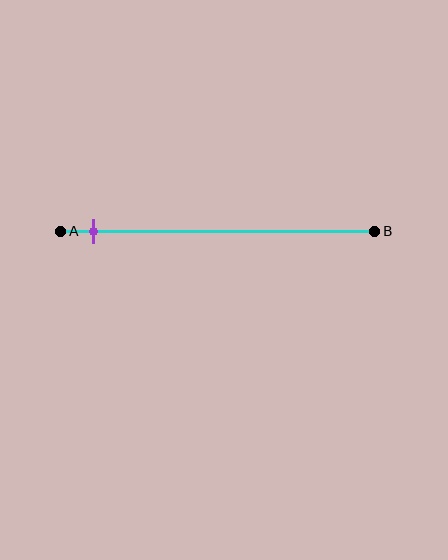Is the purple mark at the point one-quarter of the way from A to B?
No, the mark is at about 10% from A, not at the 25% one-quarter point.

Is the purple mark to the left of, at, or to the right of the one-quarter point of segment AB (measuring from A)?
The purple mark is to the left of the one-quarter point of segment AB.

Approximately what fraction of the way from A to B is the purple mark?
The purple mark is approximately 10% of the way from A to B.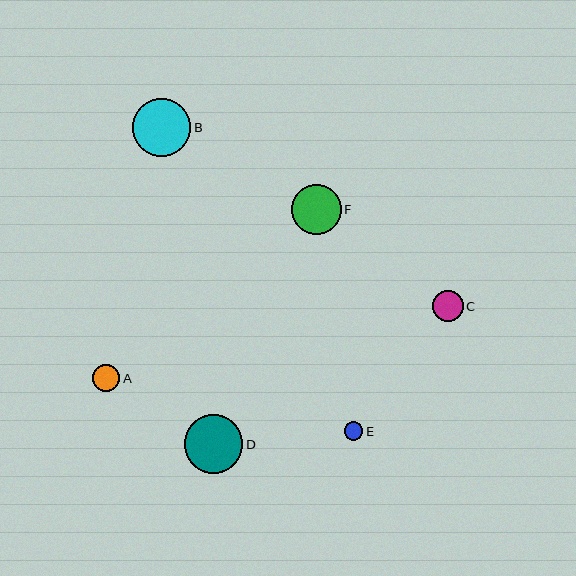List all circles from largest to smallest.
From largest to smallest: D, B, F, C, A, E.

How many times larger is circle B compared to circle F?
Circle B is approximately 1.2 times the size of circle F.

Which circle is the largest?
Circle D is the largest with a size of approximately 59 pixels.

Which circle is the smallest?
Circle E is the smallest with a size of approximately 19 pixels.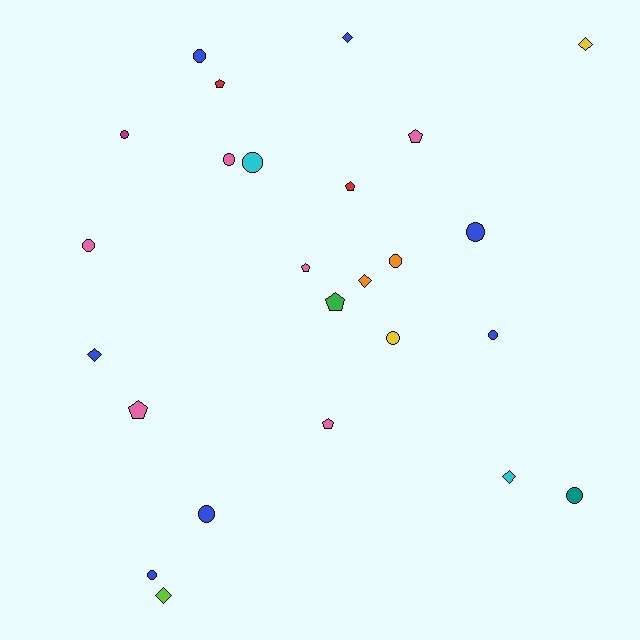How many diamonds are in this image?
There are 6 diamonds.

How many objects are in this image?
There are 25 objects.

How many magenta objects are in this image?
There is 1 magenta object.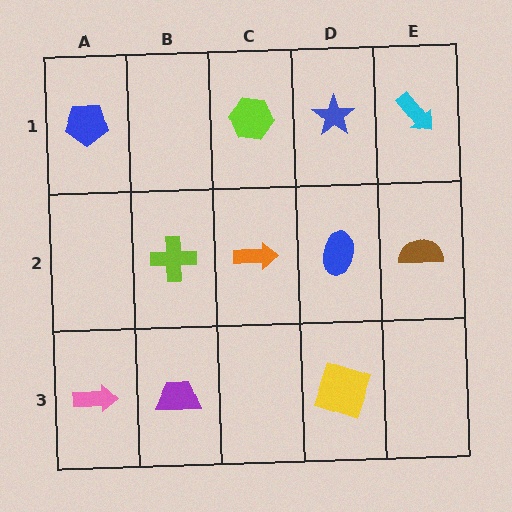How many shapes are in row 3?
3 shapes.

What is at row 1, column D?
A blue star.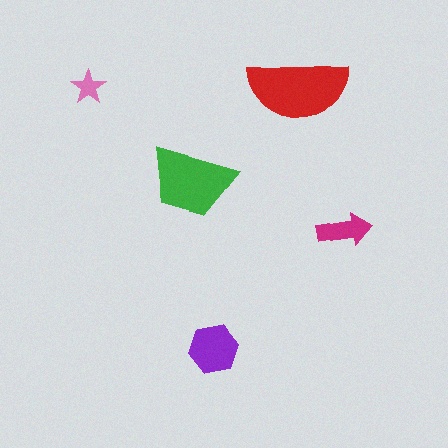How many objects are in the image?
There are 5 objects in the image.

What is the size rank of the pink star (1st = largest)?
5th.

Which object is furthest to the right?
The magenta arrow is rightmost.